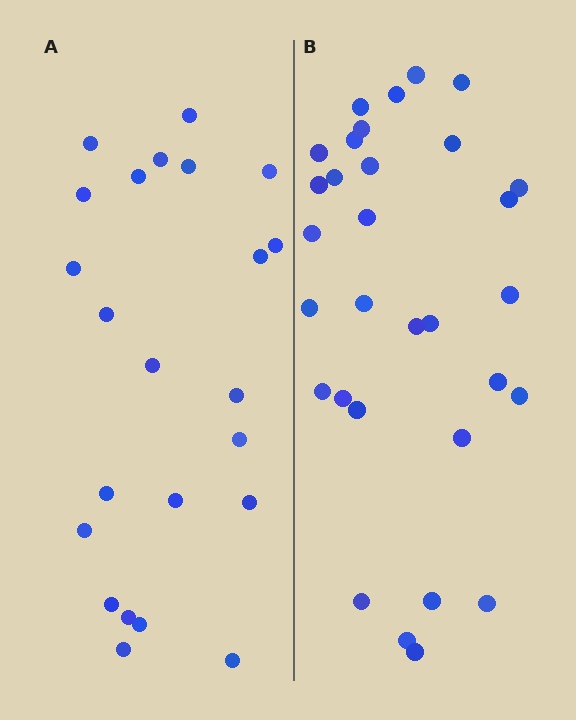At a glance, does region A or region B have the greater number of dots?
Region B (the right region) has more dots.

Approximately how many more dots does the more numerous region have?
Region B has roughly 8 or so more dots than region A.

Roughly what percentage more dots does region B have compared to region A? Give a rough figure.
About 35% more.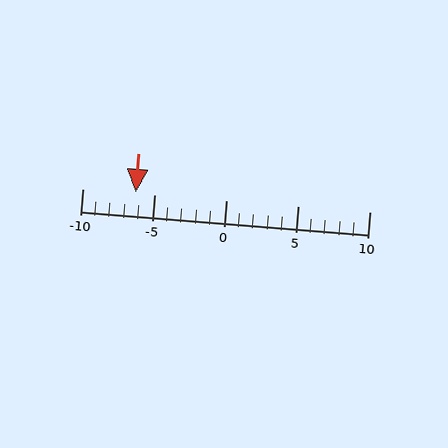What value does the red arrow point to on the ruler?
The red arrow points to approximately -6.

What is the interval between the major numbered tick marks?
The major tick marks are spaced 5 units apart.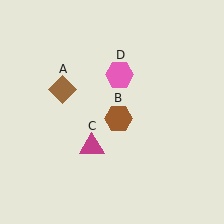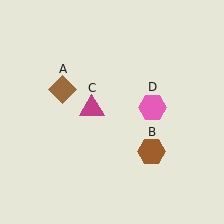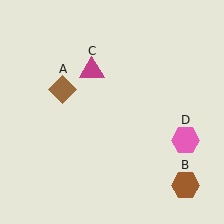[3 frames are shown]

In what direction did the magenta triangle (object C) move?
The magenta triangle (object C) moved up.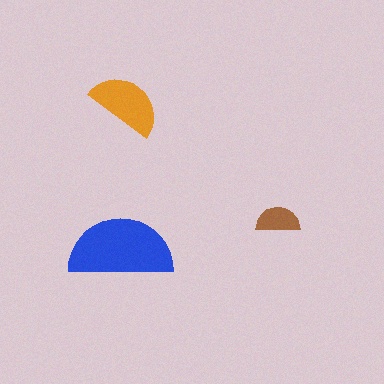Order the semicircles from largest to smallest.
the blue one, the orange one, the brown one.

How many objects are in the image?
There are 3 objects in the image.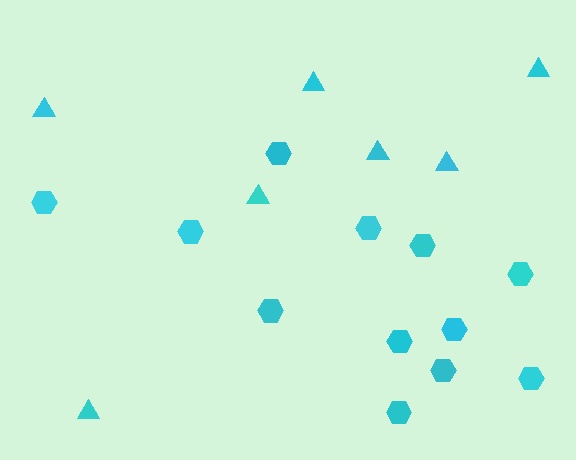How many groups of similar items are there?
There are 2 groups: one group of triangles (7) and one group of hexagons (12).